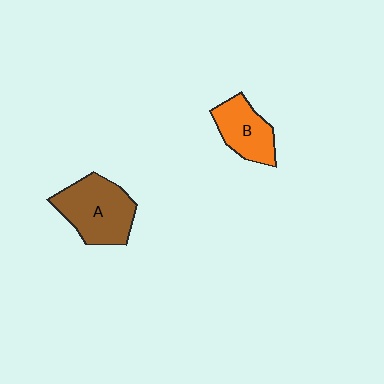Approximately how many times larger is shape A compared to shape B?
Approximately 1.5 times.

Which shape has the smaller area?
Shape B (orange).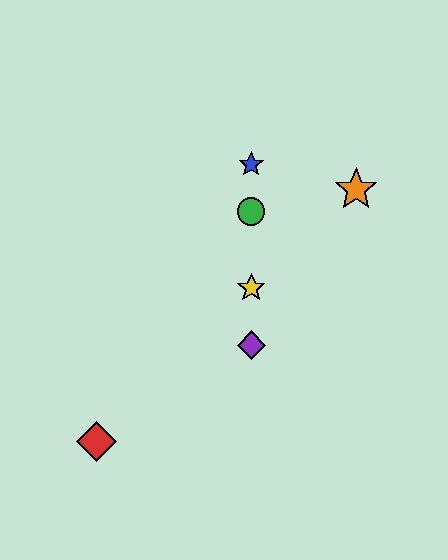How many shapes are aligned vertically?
4 shapes (the blue star, the green circle, the yellow star, the purple diamond) are aligned vertically.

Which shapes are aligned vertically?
The blue star, the green circle, the yellow star, the purple diamond are aligned vertically.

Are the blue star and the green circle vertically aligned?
Yes, both are at x≈251.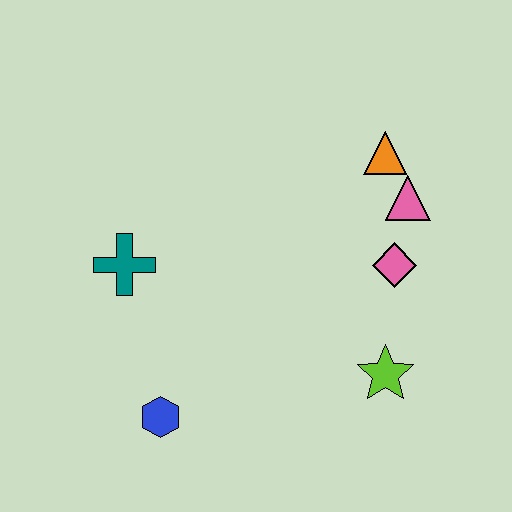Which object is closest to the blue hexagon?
The teal cross is closest to the blue hexagon.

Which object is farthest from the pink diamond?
The blue hexagon is farthest from the pink diamond.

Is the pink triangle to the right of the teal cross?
Yes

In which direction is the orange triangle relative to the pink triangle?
The orange triangle is above the pink triangle.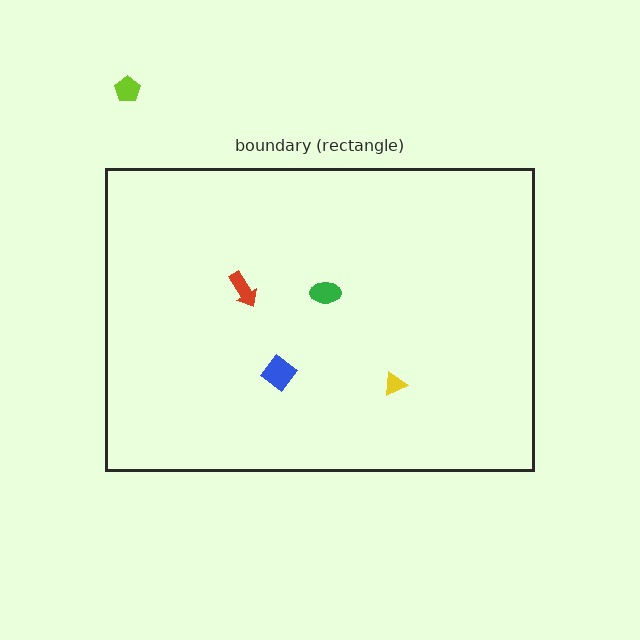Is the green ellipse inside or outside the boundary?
Inside.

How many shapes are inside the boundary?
4 inside, 1 outside.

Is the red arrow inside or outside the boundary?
Inside.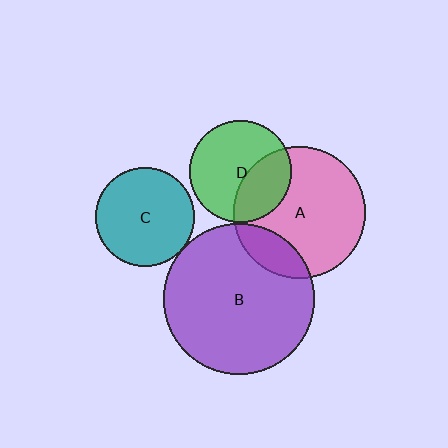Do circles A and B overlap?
Yes.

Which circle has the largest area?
Circle B (purple).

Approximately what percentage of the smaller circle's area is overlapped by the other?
Approximately 15%.